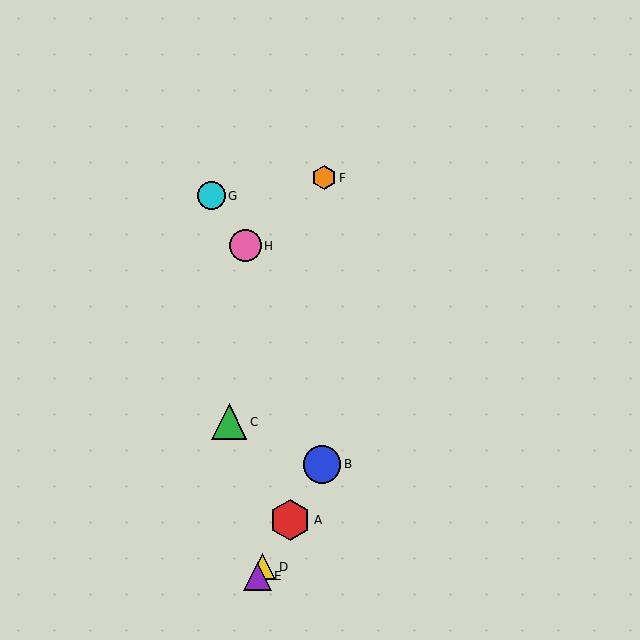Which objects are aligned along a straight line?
Objects A, B, D, E are aligned along a straight line.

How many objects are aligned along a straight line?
4 objects (A, B, D, E) are aligned along a straight line.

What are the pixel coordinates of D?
Object D is at (263, 567).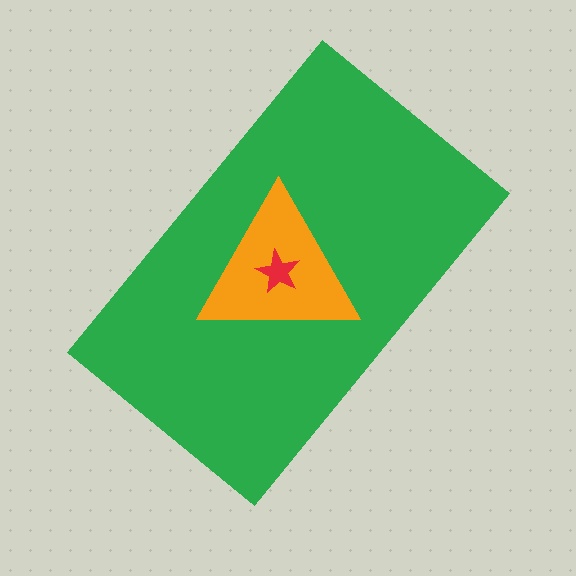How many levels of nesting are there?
3.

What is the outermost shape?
The green rectangle.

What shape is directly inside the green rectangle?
The orange triangle.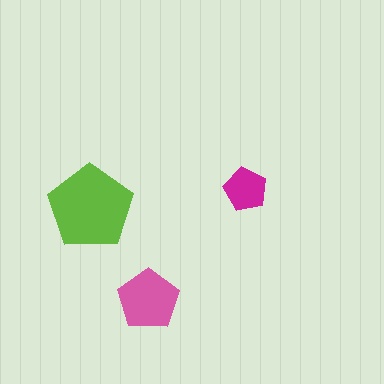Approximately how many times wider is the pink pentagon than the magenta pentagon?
About 1.5 times wider.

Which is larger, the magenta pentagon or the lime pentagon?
The lime one.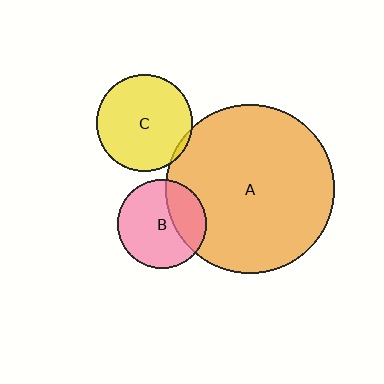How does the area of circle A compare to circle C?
Approximately 3.0 times.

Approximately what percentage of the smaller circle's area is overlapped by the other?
Approximately 30%.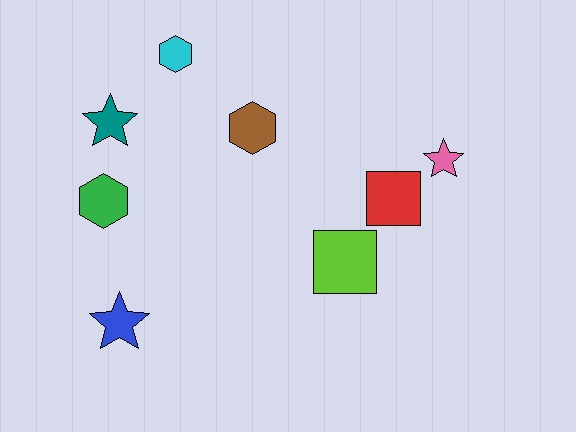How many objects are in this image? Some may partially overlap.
There are 8 objects.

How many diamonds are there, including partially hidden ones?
There are no diamonds.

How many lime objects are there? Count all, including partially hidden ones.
There is 1 lime object.